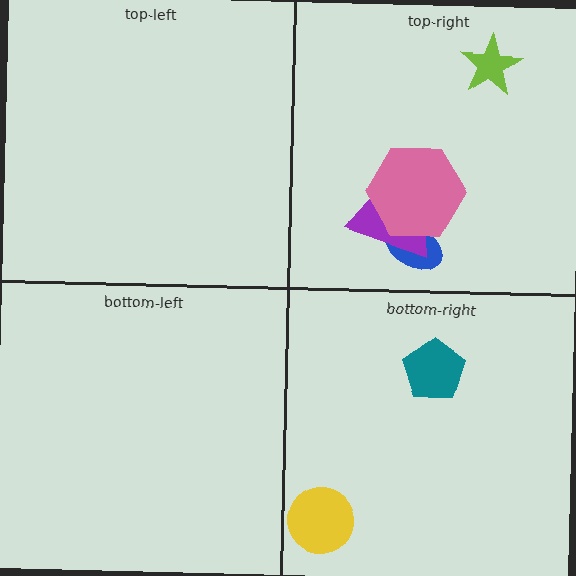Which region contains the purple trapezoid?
The top-right region.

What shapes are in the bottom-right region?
The yellow circle, the teal pentagon.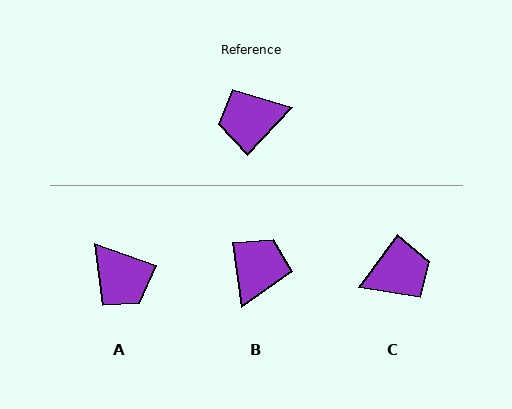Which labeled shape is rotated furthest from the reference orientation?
C, about 173 degrees away.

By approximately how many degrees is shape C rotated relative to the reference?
Approximately 173 degrees clockwise.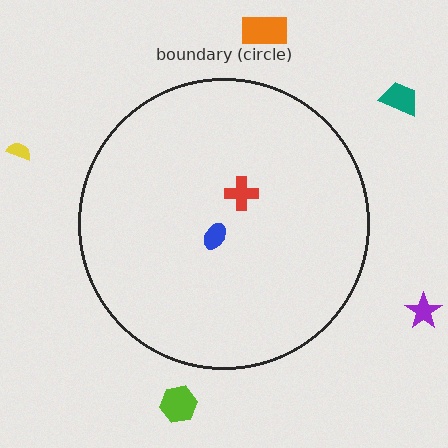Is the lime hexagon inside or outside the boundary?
Outside.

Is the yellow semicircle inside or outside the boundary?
Outside.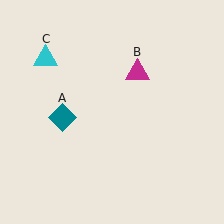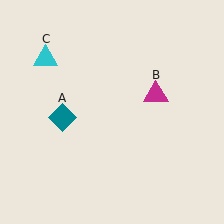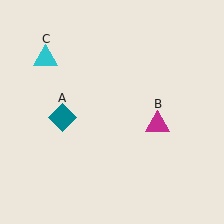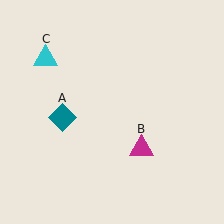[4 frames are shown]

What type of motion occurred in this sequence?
The magenta triangle (object B) rotated clockwise around the center of the scene.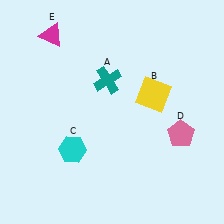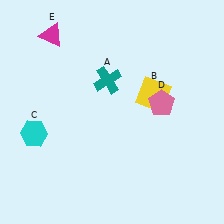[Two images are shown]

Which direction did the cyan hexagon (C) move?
The cyan hexagon (C) moved left.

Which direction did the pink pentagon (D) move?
The pink pentagon (D) moved up.